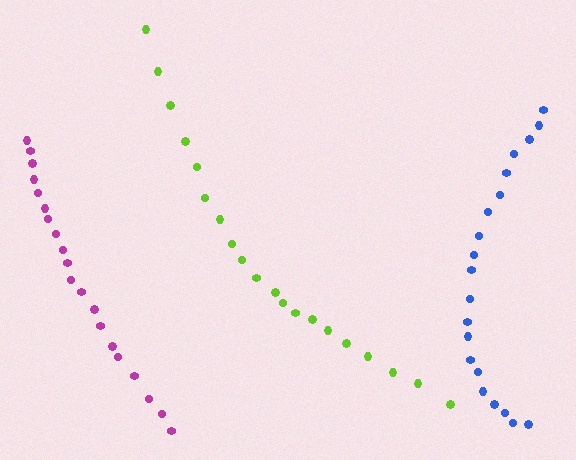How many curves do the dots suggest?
There are 3 distinct paths.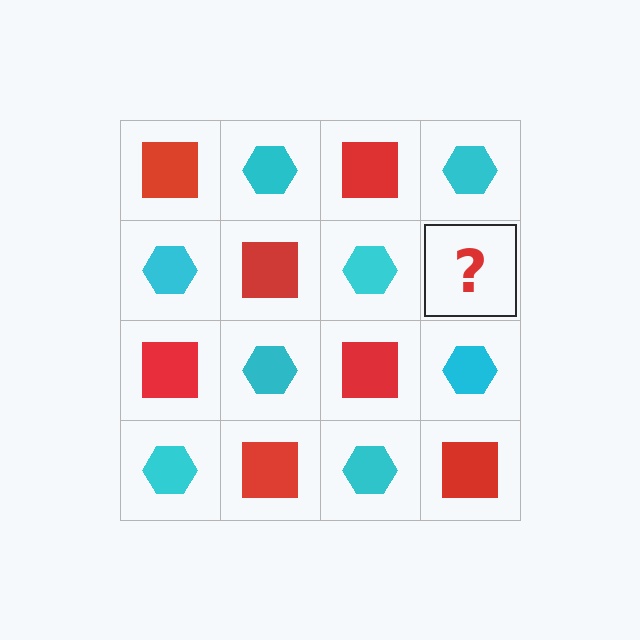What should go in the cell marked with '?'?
The missing cell should contain a red square.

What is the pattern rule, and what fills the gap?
The rule is that it alternates red square and cyan hexagon in a checkerboard pattern. The gap should be filled with a red square.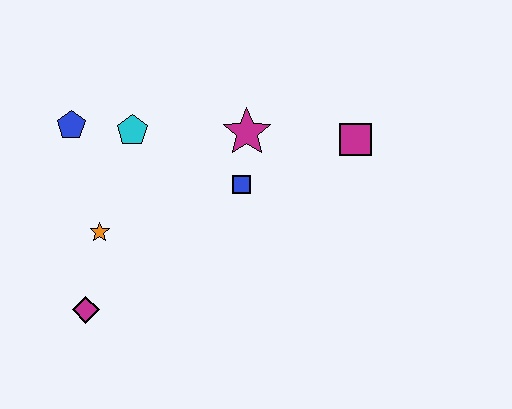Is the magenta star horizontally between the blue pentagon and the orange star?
No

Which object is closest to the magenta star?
The blue square is closest to the magenta star.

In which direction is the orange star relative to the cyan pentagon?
The orange star is below the cyan pentagon.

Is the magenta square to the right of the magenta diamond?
Yes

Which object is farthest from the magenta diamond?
The magenta square is farthest from the magenta diamond.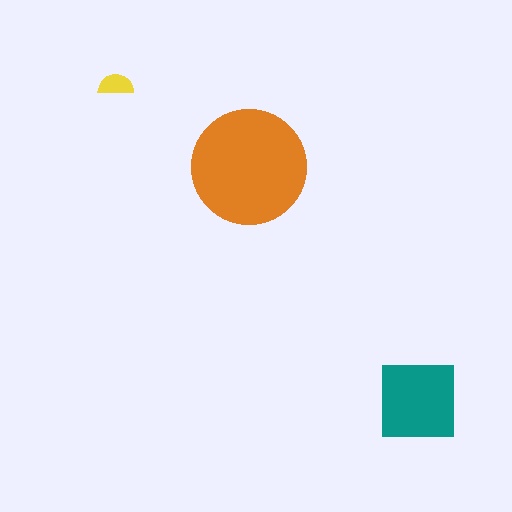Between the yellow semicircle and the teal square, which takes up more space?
The teal square.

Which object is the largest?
The orange circle.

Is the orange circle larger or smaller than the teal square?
Larger.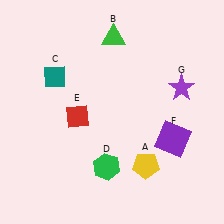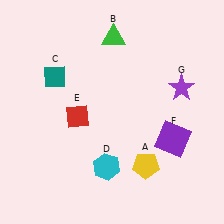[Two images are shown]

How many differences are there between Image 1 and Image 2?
There is 1 difference between the two images.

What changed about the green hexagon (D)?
In Image 1, D is green. In Image 2, it changed to cyan.